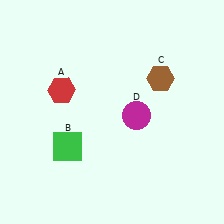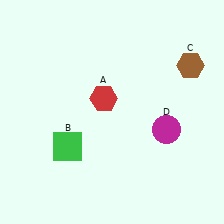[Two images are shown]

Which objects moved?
The objects that moved are: the red hexagon (A), the brown hexagon (C), the magenta circle (D).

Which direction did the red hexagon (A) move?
The red hexagon (A) moved right.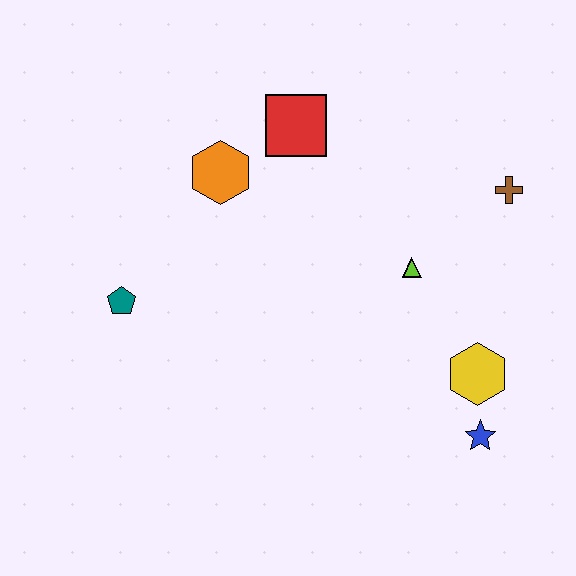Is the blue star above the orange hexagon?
No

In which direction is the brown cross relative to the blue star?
The brown cross is above the blue star.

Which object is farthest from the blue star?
The teal pentagon is farthest from the blue star.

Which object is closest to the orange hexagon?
The red square is closest to the orange hexagon.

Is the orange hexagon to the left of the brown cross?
Yes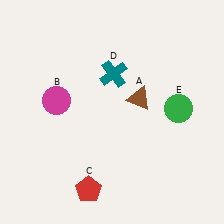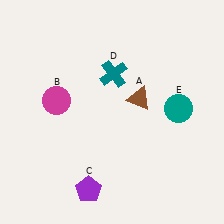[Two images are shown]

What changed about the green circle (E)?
In Image 1, E is green. In Image 2, it changed to teal.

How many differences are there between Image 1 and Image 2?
There are 2 differences between the two images.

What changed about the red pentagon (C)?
In Image 1, C is red. In Image 2, it changed to purple.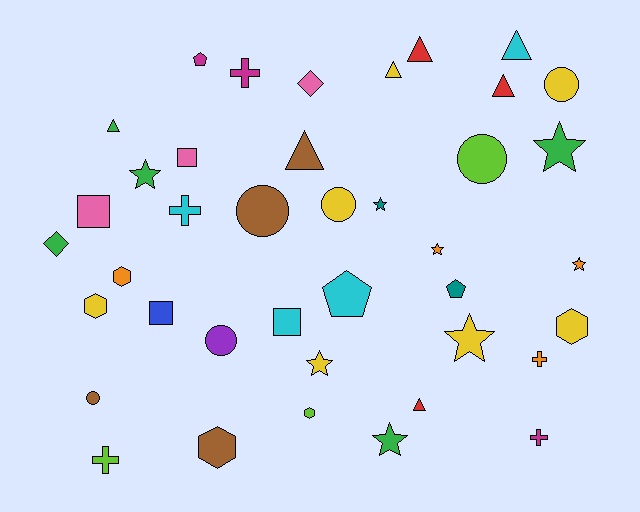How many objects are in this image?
There are 40 objects.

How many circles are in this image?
There are 6 circles.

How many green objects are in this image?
There are 5 green objects.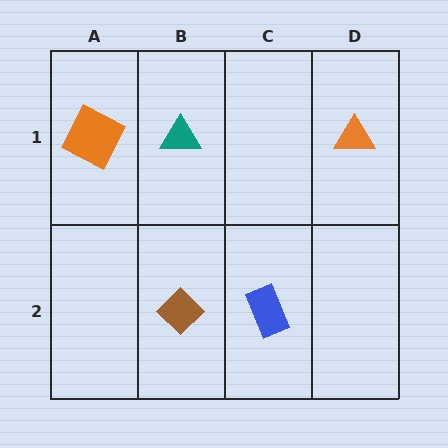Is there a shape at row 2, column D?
No, that cell is empty.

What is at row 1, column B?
A teal triangle.